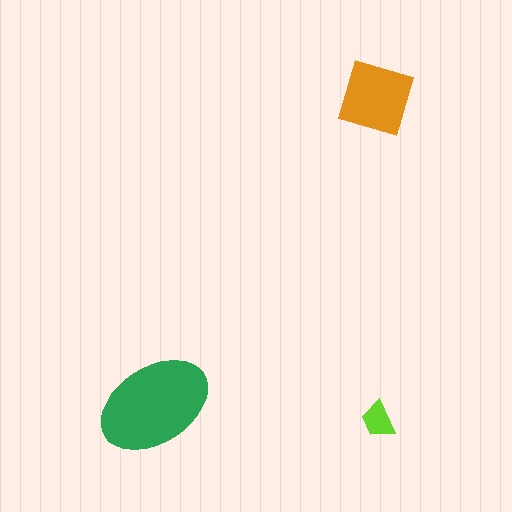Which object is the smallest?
The lime trapezoid.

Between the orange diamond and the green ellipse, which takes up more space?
The green ellipse.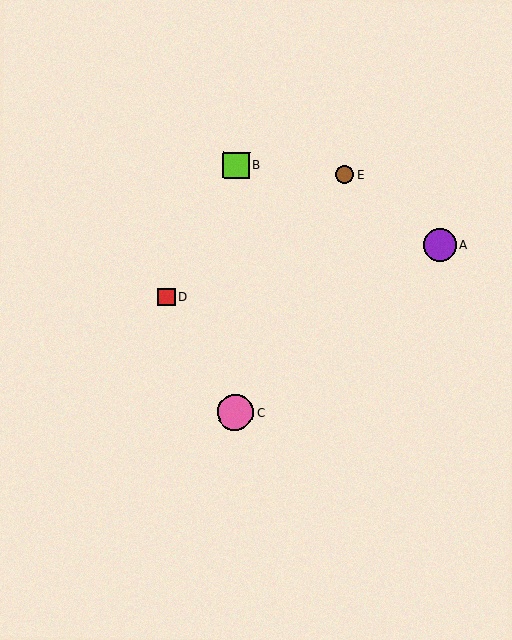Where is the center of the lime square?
The center of the lime square is at (236, 165).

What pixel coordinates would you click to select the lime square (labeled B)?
Click at (236, 165) to select the lime square B.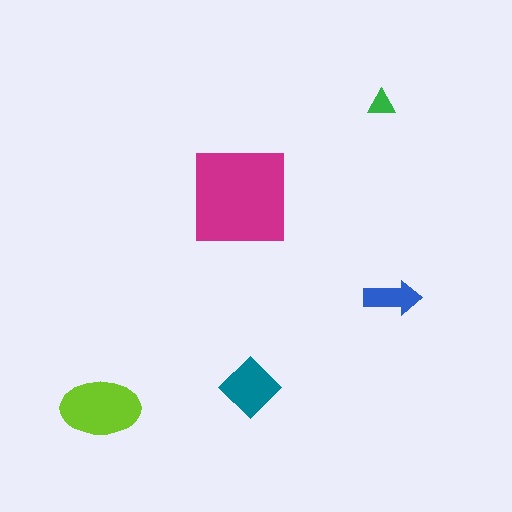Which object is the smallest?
The green triangle.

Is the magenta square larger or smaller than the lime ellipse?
Larger.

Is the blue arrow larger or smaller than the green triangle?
Larger.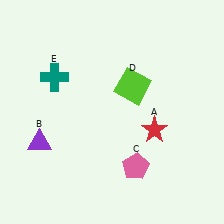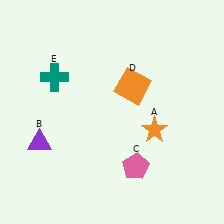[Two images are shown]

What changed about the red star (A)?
In Image 1, A is red. In Image 2, it changed to orange.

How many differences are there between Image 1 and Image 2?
There are 2 differences between the two images.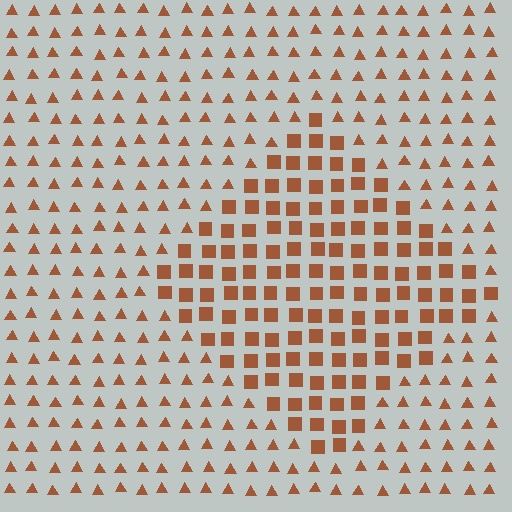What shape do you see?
I see a diamond.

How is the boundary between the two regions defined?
The boundary is defined by a change in element shape: squares inside vs. triangles outside. All elements share the same color and spacing.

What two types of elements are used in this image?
The image uses squares inside the diamond region and triangles outside it.